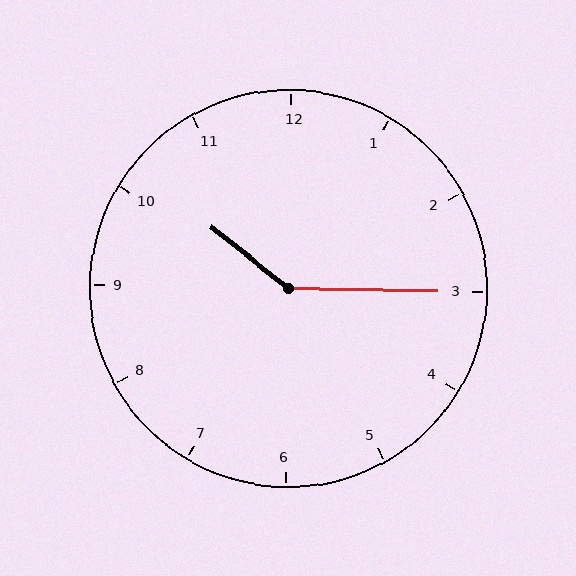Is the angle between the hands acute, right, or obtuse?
It is obtuse.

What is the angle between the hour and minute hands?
Approximately 142 degrees.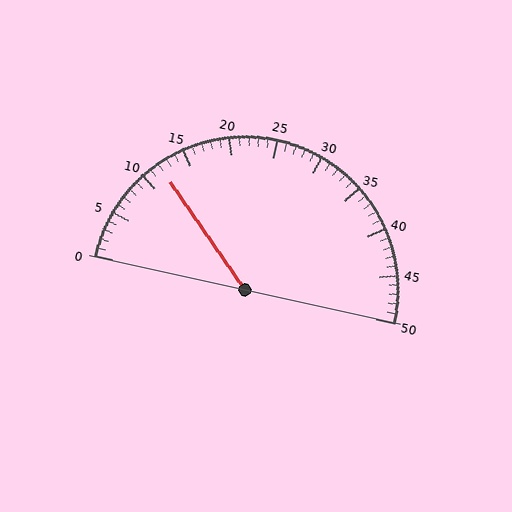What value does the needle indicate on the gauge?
The needle indicates approximately 12.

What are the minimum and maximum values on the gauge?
The gauge ranges from 0 to 50.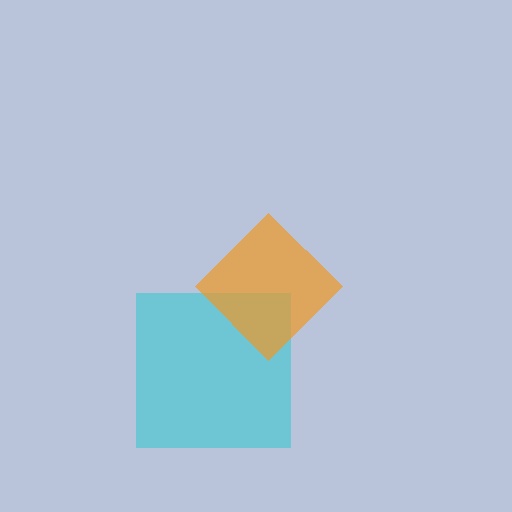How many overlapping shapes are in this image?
There are 2 overlapping shapes in the image.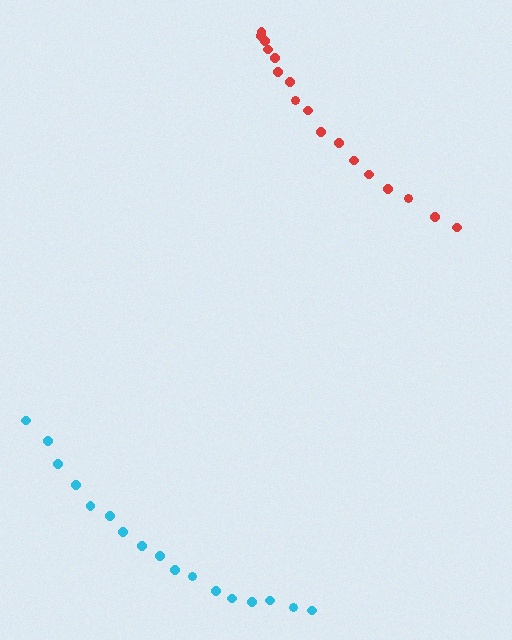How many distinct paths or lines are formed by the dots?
There are 2 distinct paths.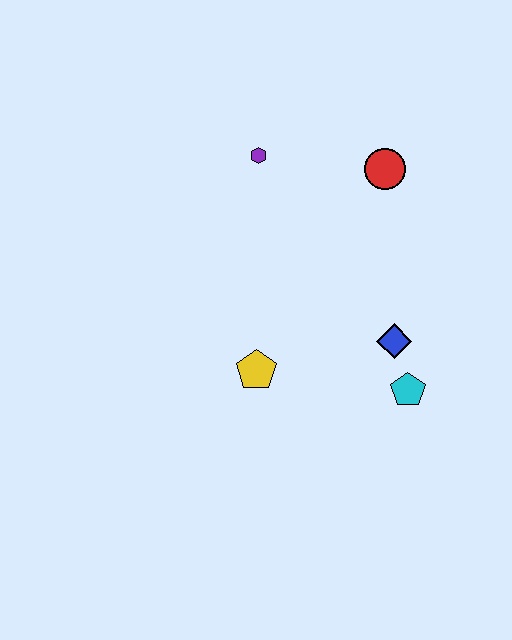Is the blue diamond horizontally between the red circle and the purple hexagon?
No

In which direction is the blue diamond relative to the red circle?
The blue diamond is below the red circle.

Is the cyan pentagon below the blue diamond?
Yes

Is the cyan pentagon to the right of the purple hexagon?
Yes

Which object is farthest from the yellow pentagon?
The red circle is farthest from the yellow pentagon.